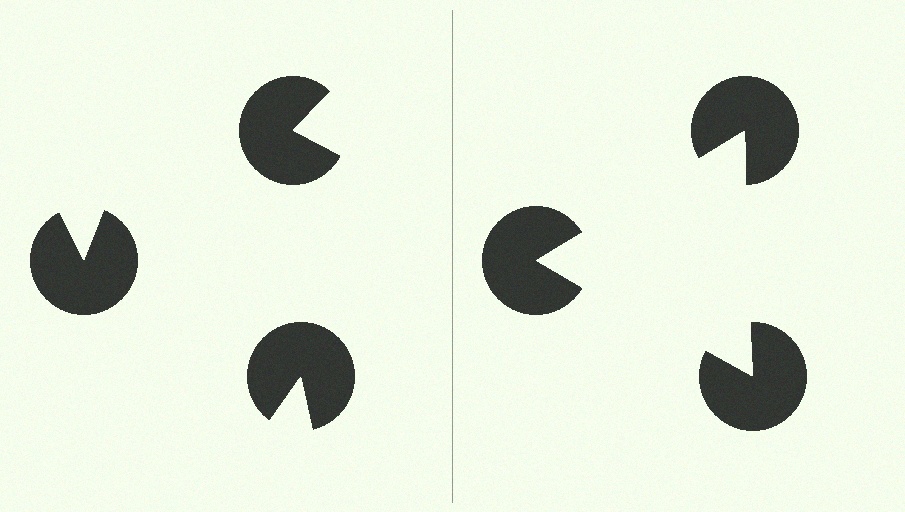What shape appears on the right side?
An illusory triangle.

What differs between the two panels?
The pac-man discs are positioned identically on both sides; only the wedge orientations differ. On the right they align to a triangle; on the left they are misaligned.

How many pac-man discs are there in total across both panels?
6 — 3 on each side.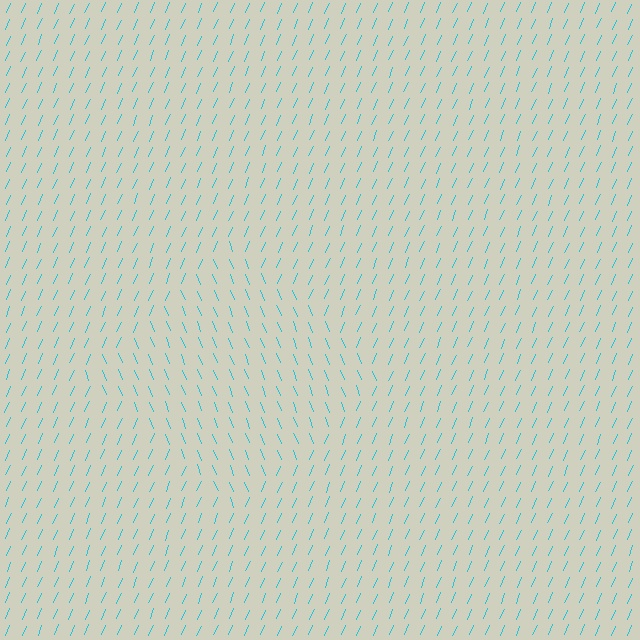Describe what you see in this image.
The image is filled with small cyan line segments. A diamond region in the image has lines oriented differently from the surrounding lines, creating a visible texture boundary.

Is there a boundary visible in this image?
Yes, there is a texture boundary formed by a change in line orientation.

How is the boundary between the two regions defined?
The boundary is defined purely by a change in line orientation (approximately 45 degrees difference). All lines are the same color and thickness.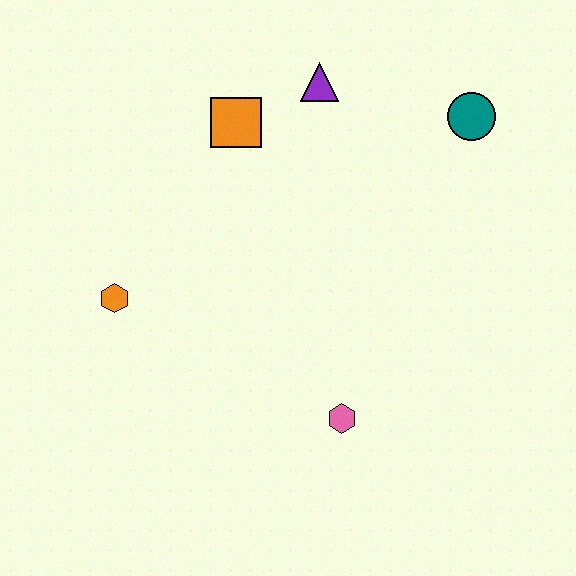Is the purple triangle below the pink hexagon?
No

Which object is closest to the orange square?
The purple triangle is closest to the orange square.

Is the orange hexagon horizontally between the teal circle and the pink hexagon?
No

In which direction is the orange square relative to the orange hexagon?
The orange square is above the orange hexagon.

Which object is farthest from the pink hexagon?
The purple triangle is farthest from the pink hexagon.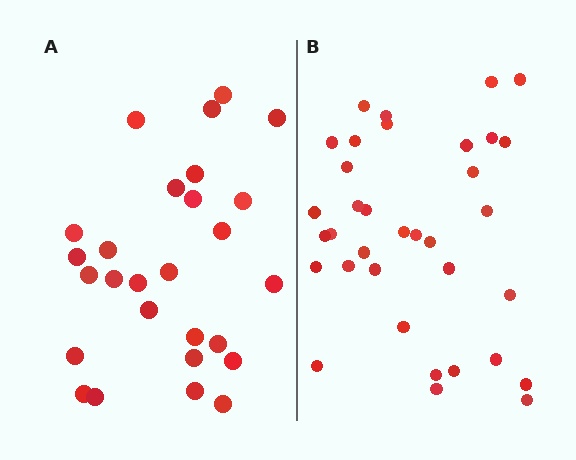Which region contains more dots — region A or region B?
Region B (the right region) has more dots.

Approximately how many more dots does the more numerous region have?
Region B has roughly 8 or so more dots than region A.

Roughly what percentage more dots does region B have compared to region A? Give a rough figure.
About 30% more.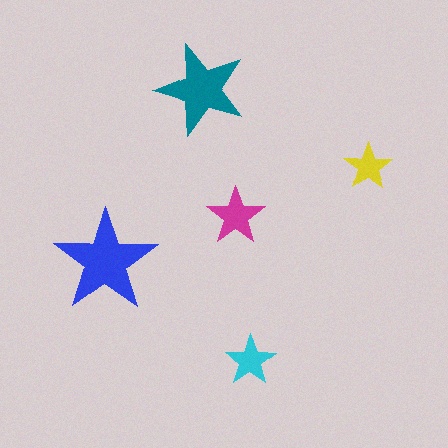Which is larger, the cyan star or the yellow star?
The cyan one.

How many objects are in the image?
There are 5 objects in the image.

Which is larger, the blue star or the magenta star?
The blue one.